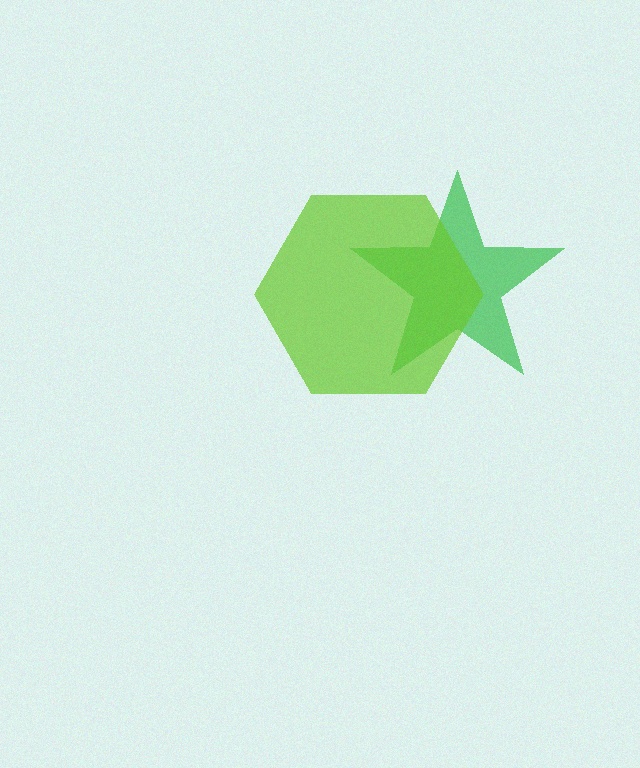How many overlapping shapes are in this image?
There are 2 overlapping shapes in the image.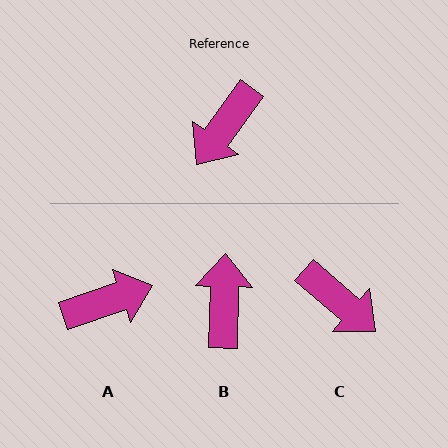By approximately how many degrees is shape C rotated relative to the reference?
Approximately 85 degrees counter-clockwise.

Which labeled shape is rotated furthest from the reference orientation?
B, about 146 degrees away.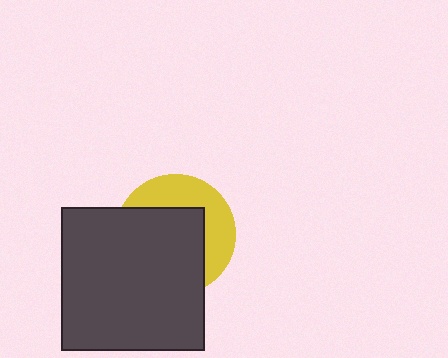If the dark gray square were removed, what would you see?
You would see the complete yellow circle.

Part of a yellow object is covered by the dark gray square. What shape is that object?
It is a circle.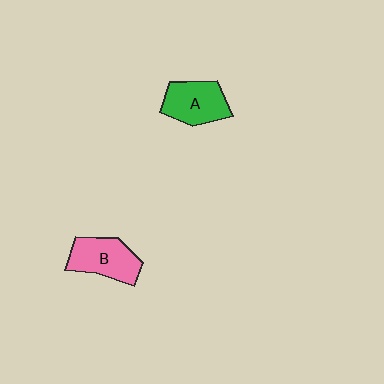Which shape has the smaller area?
Shape A (green).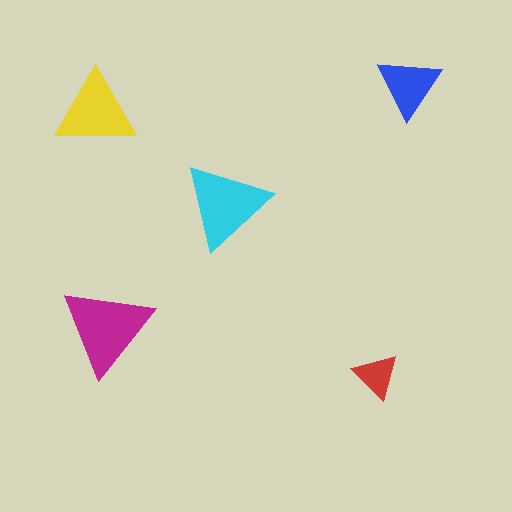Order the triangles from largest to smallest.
the magenta one, the cyan one, the yellow one, the blue one, the red one.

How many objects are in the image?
There are 5 objects in the image.